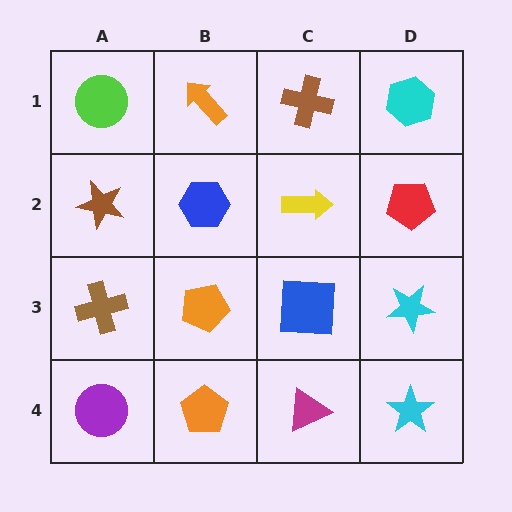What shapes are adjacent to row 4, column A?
A brown cross (row 3, column A), an orange pentagon (row 4, column B).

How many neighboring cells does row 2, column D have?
3.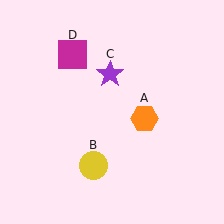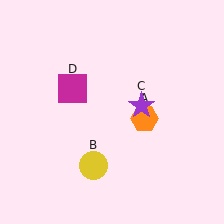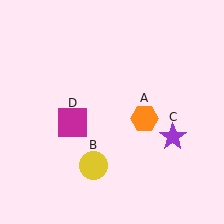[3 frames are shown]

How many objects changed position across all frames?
2 objects changed position: purple star (object C), magenta square (object D).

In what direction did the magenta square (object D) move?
The magenta square (object D) moved down.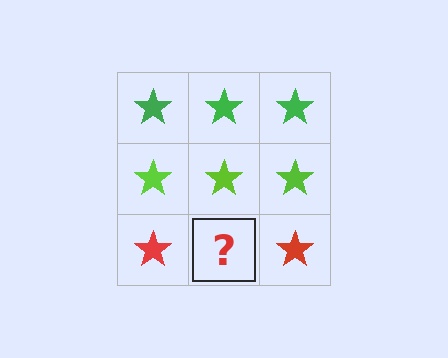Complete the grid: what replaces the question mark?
The question mark should be replaced with a red star.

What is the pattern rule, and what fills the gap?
The rule is that each row has a consistent color. The gap should be filled with a red star.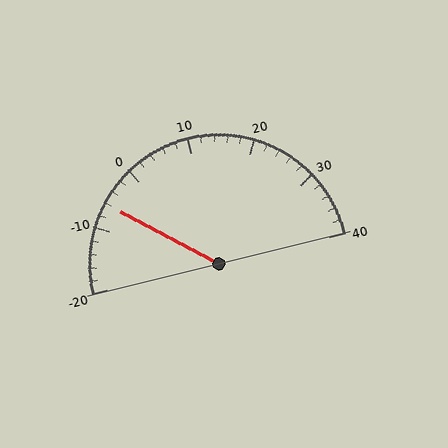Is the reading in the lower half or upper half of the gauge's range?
The reading is in the lower half of the range (-20 to 40).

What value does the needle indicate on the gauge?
The needle indicates approximately -6.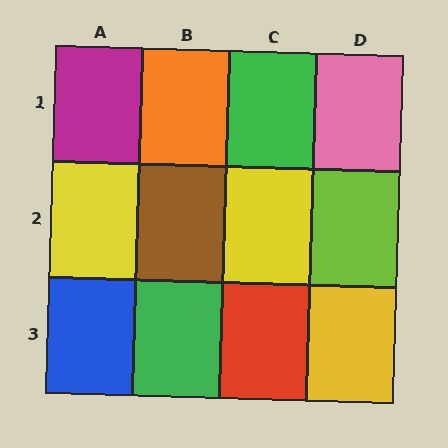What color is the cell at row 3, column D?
Yellow.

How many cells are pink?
1 cell is pink.